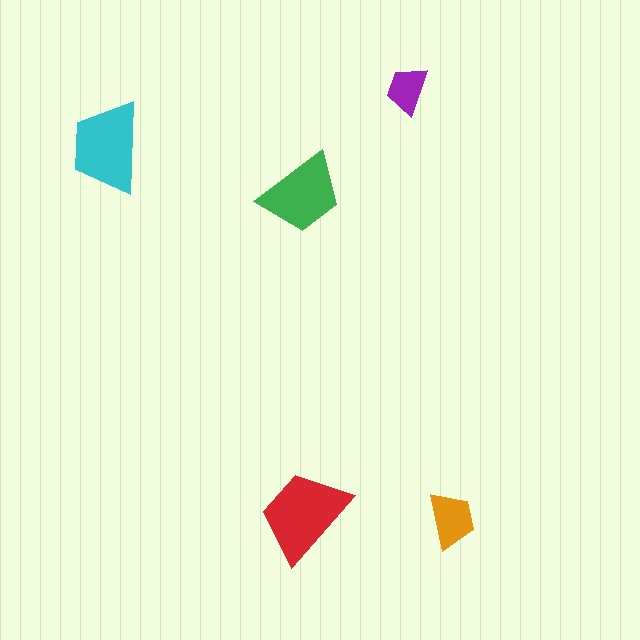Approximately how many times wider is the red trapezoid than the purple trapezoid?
About 2 times wider.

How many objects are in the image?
There are 5 objects in the image.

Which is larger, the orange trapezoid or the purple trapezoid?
The orange one.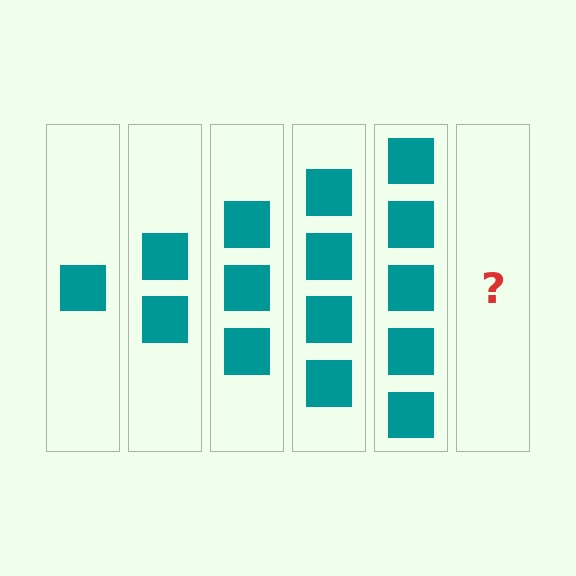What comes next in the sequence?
The next element should be 6 squares.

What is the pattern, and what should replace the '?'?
The pattern is that each step adds one more square. The '?' should be 6 squares.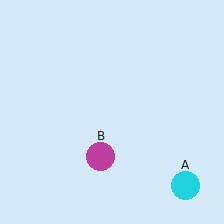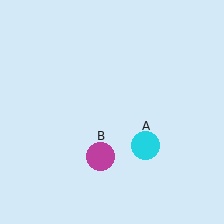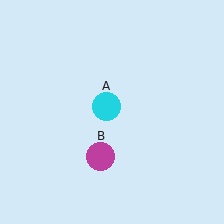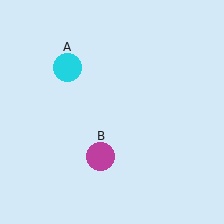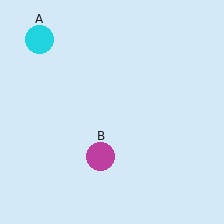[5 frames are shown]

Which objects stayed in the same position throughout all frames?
Magenta circle (object B) remained stationary.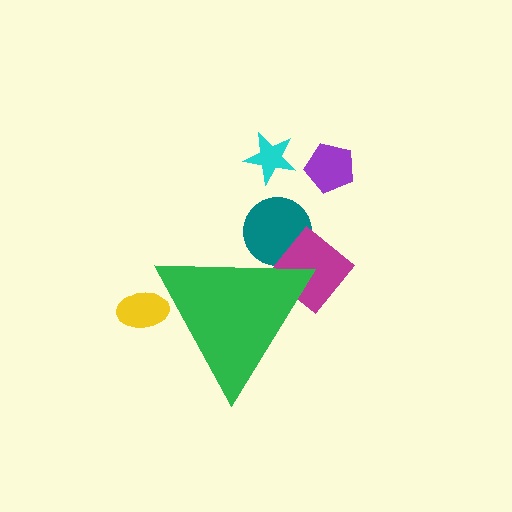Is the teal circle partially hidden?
Yes, the teal circle is partially hidden behind the green triangle.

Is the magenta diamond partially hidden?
Yes, the magenta diamond is partially hidden behind the green triangle.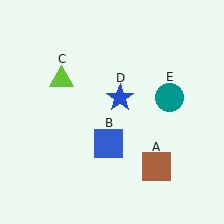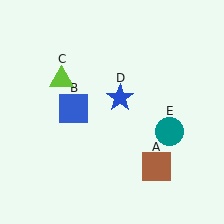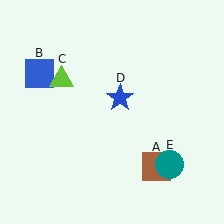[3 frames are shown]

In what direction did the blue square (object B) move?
The blue square (object B) moved up and to the left.